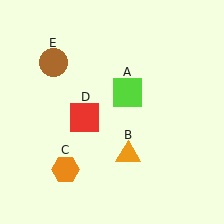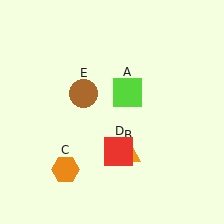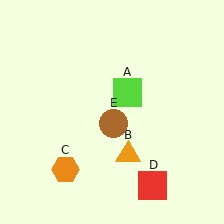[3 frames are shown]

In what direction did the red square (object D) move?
The red square (object D) moved down and to the right.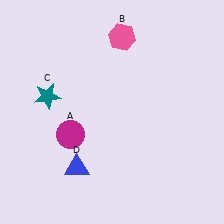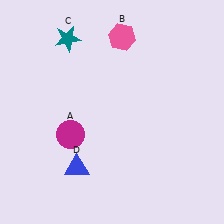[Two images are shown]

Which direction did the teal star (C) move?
The teal star (C) moved up.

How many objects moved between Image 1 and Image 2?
1 object moved between the two images.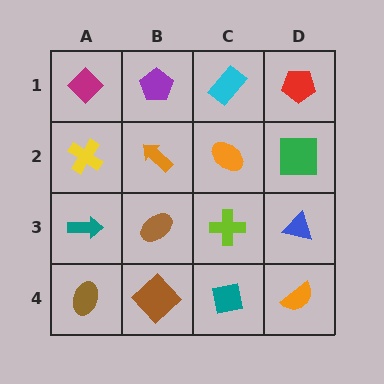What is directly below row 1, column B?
An orange arrow.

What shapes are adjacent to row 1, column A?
A yellow cross (row 2, column A), a purple pentagon (row 1, column B).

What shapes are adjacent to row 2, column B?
A purple pentagon (row 1, column B), a brown ellipse (row 3, column B), a yellow cross (row 2, column A), an orange ellipse (row 2, column C).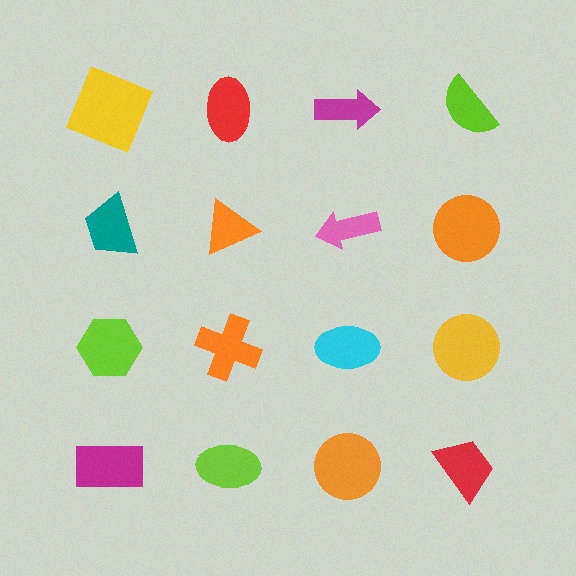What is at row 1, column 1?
A yellow square.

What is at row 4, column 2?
A lime ellipse.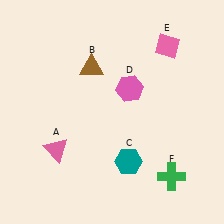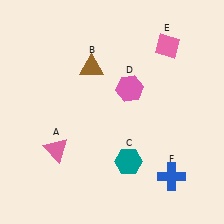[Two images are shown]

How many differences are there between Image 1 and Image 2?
There is 1 difference between the two images.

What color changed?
The cross (F) changed from green in Image 1 to blue in Image 2.